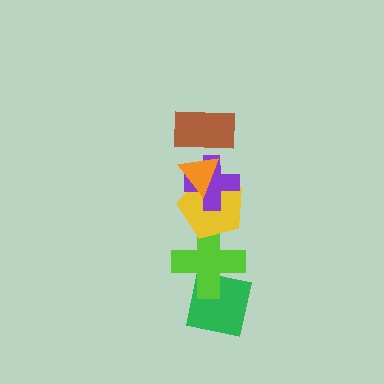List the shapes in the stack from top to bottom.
From top to bottom: the brown rectangle, the orange triangle, the purple cross, the yellow pentagon, the lime cross, the green square.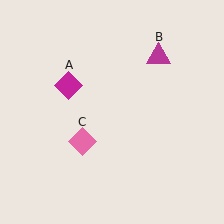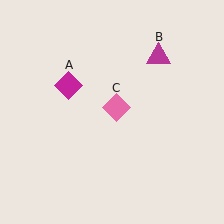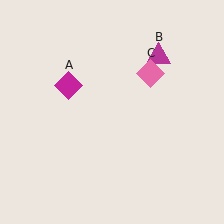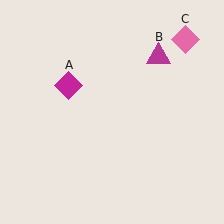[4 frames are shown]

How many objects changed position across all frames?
1 object changed position: pink diamond (object C).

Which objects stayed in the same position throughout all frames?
Magenta diamond (object A) and magenta triangle (object B) remained stationary.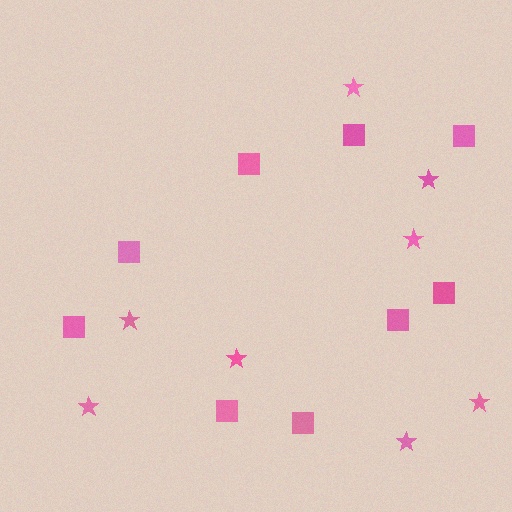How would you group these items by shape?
There are 2 groups: one group of squares (9) and one group of stars (8).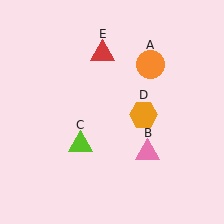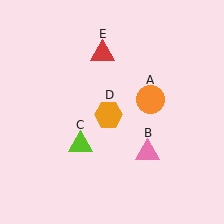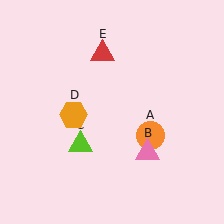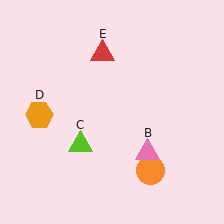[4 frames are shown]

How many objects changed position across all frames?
2 objects changed position: orange circle (object A), orange hexagon (object D).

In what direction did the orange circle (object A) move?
The orange circle (object A) moved down.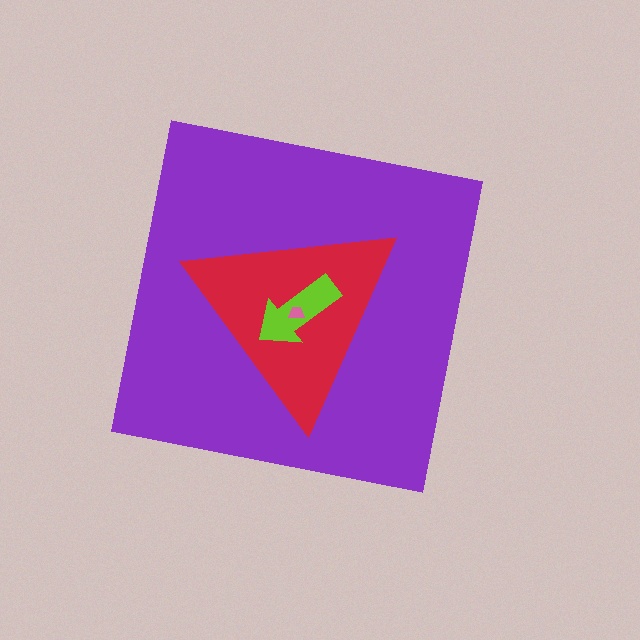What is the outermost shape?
The purple square.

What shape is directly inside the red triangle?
The lime arrow.